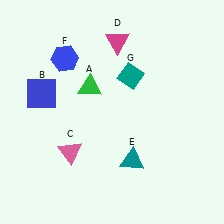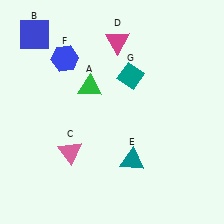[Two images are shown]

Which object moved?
The blue square (B) moved up.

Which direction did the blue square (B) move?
The blue square (B) moved up.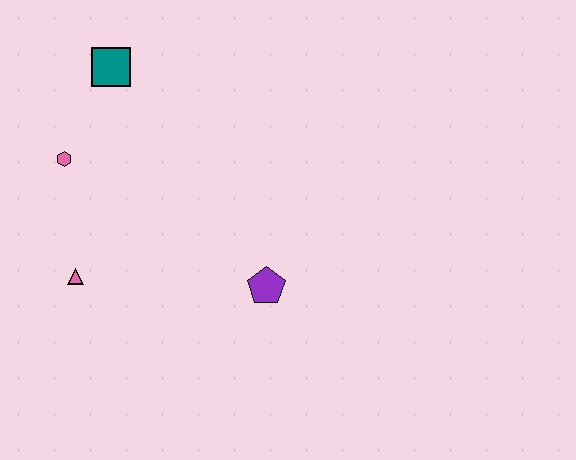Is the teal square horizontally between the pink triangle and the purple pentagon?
Yes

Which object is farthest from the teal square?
The purple pentagon is farthest from the teal square.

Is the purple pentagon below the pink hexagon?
Yes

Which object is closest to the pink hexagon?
The teal square is closest to the pink hexagon.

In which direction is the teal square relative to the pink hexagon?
The teal square is above the pink hexagon.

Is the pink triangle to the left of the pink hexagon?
No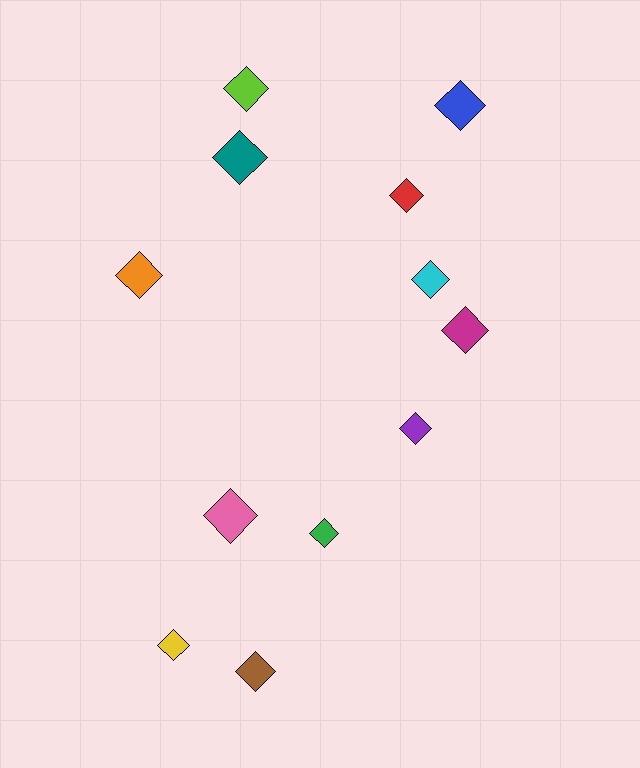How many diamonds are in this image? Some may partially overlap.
There are 12 diamonds.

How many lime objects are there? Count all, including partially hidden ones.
There is 1 lime object.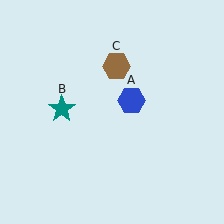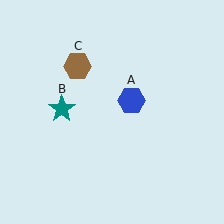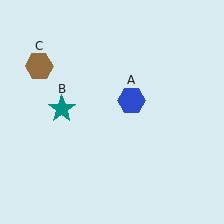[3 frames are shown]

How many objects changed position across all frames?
1 object changed position: brown hexagon (object C).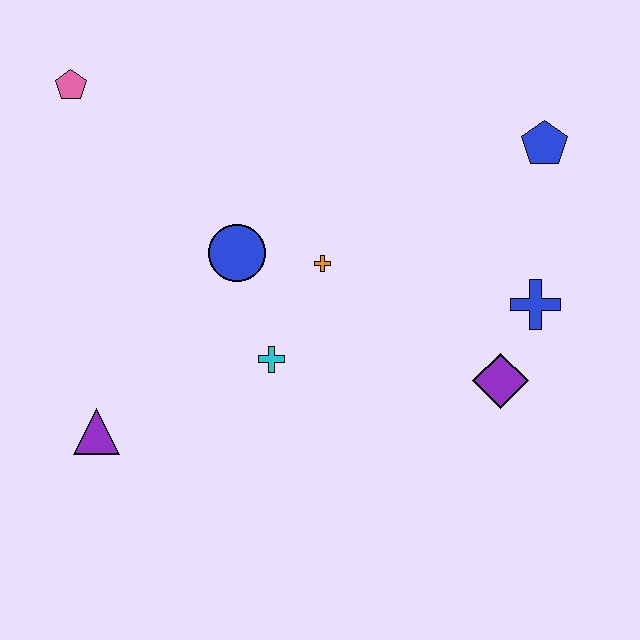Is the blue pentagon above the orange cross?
Yes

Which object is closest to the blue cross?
The purple diamond is closest to the blue cross.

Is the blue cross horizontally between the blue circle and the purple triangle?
No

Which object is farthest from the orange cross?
The pink pentagon is farthest from the orange cross.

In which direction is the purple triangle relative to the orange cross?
The purple triangle is to the left of the orange cross.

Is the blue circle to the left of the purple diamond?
Yes